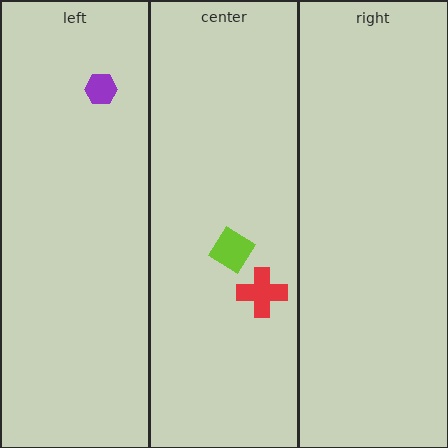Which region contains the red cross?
The center region.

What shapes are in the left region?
The purple hexagon.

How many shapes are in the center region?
2.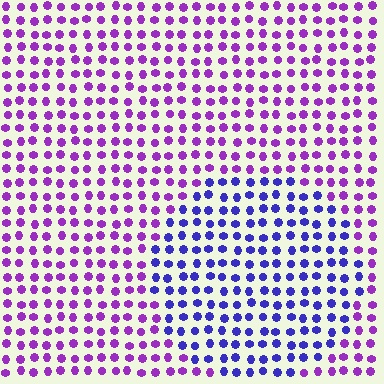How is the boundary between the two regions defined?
The boundary is defined purely by a slight shift in hue (about 40 degrees). Spacing, size, and orientation are identical on both sides.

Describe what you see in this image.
The image is filled with small purple elements in a uniform arrangement. A circle-shaped region is visible where the elements are tinted to a slightly different hue, forming a subtle color boundary.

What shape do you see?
I see a circle.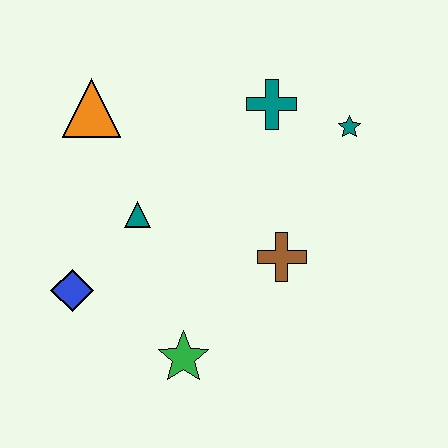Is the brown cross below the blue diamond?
No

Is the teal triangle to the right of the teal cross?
No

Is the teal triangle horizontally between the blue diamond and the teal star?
Yes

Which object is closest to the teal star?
The teal cross is closest to the teal star.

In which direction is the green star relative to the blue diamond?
The green star is to the right of the blue diamond.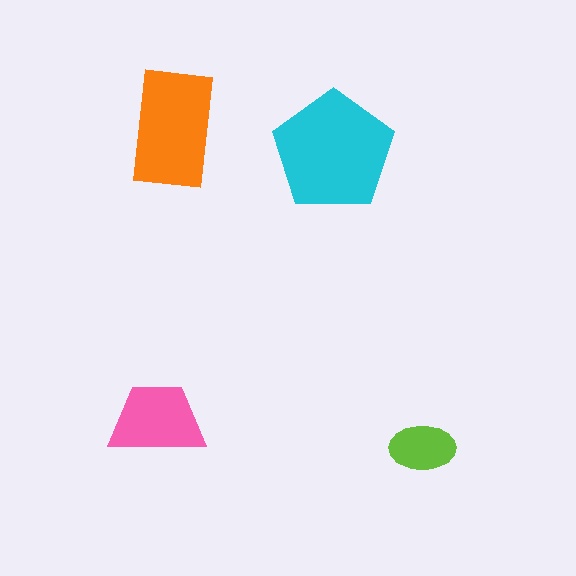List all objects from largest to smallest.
The cyan pentagon, the orange rectangle, the pink trapezoid, the lime ellipse.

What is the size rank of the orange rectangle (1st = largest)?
2nd.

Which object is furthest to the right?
The lime ellipse is rightmost.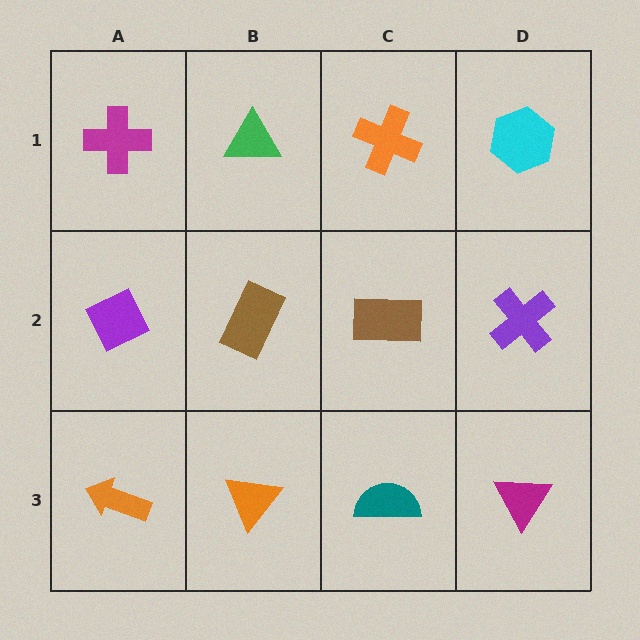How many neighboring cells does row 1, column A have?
2.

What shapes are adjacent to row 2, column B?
A green triangle (row 1, column B), an orange triangle (row 3, column B), a purple diamond (row 2, column A), a brown rectangle (row 2, column C).